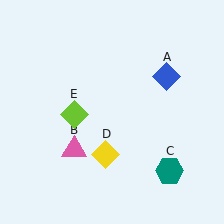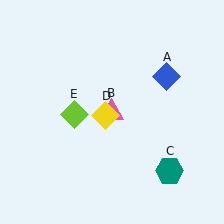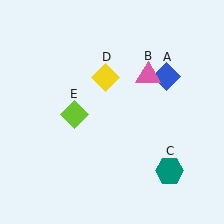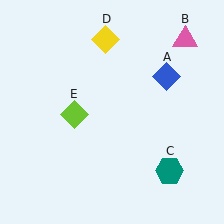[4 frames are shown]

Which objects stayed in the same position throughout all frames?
Blue diamond (object A) and teal hexagon (object C) and lime diamond (object E) remained stationary.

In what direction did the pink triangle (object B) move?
The pink triangle (object B) moved up and to the right.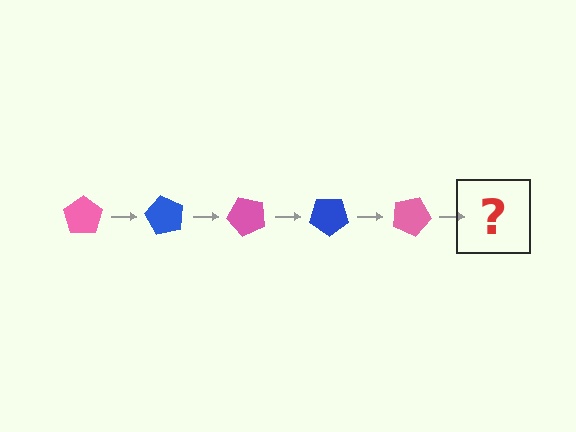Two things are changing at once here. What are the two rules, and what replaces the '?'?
The two rules are that it rotates 60 degrees each step and the color cycles through pink and blue. The '?' should be a blue pentagon, rotated 300 degrees from the start.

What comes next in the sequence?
The next element should be a blue pentagon, rotated 300 degrees from the start.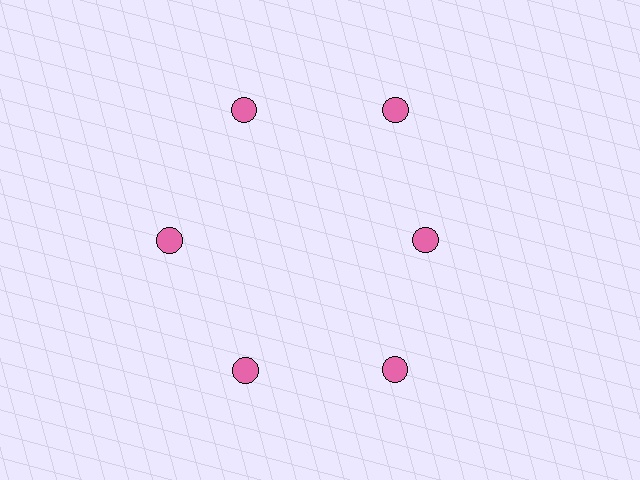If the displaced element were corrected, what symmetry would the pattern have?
It would have 6-fold rotational symmetry — the pattern would map onto itself every 60 degrees.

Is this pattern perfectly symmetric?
No. The 6 pink circles are arranged in a ring, but one element near the 3 o'clock position is pulled inward toward the center, breaking the 6-fold rotational symmetry.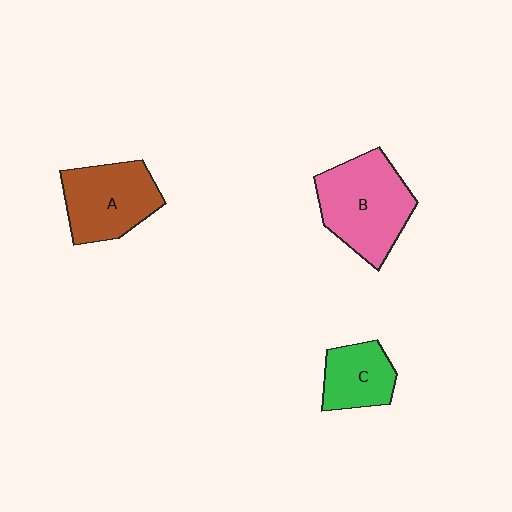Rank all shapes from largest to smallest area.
From largest to smallest: B (pink), A (brown), C (green).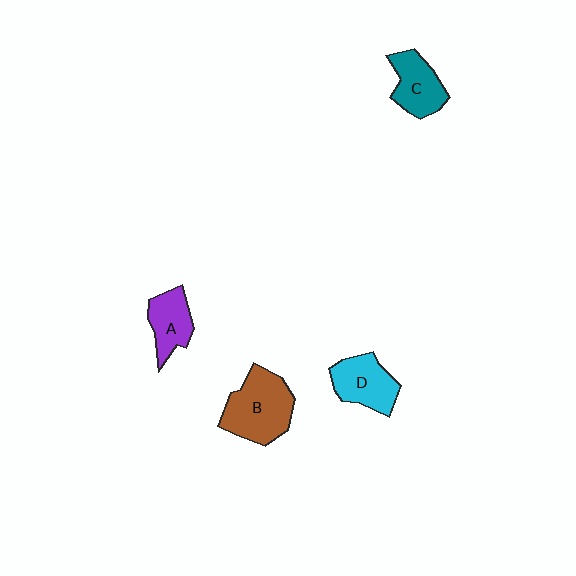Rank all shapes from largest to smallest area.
From largest to smallest: B (brown), D (cyan), C (teal), A (purple).